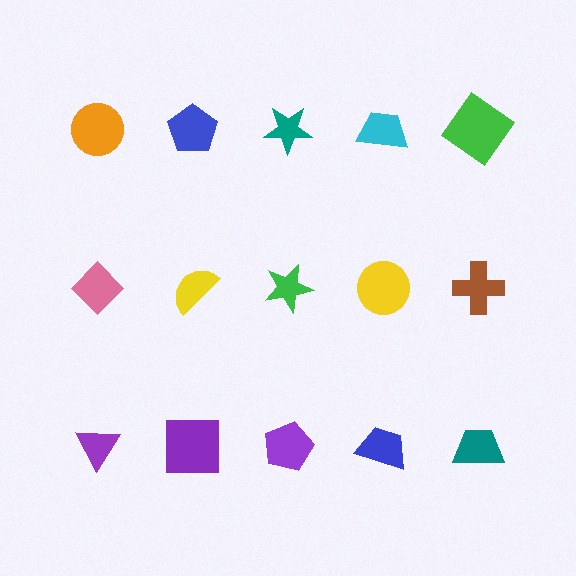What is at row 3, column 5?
A teal trapezoid.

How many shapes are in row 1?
5 shapes.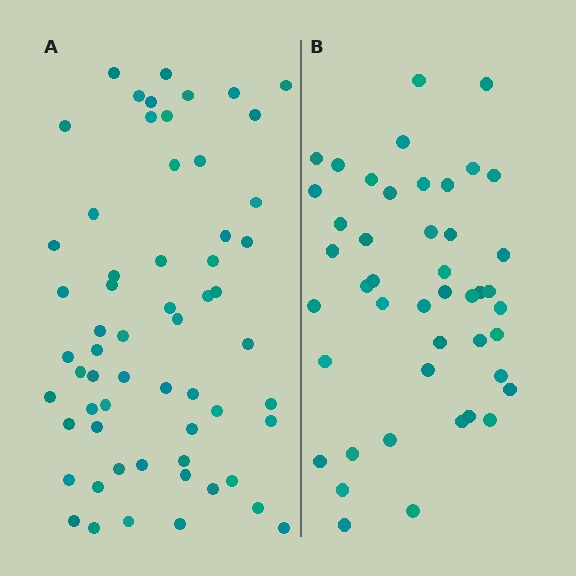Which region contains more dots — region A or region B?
Region A (the left region) has more dots.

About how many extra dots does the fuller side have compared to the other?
Region A has approximately 15 more dots than region B.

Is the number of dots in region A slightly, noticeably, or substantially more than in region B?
Region A has noticeably more, but not dramatically so. The ratio is roughly 1.3 to 1.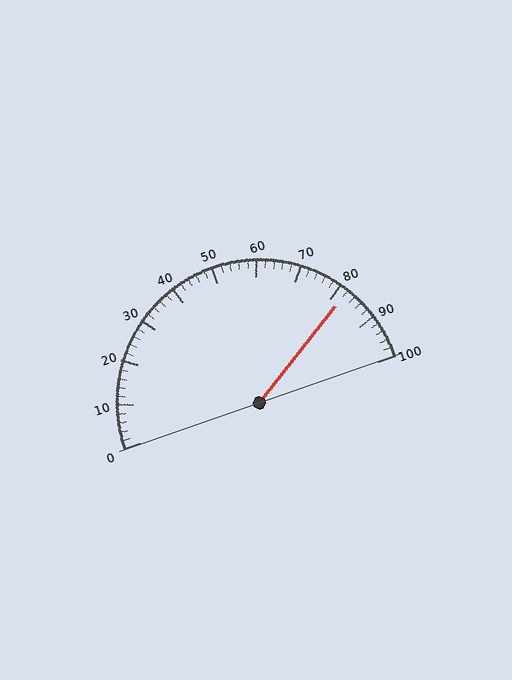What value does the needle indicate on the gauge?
The needle indicates approximately 82.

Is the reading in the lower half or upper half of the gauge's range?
The reading is in the upper half of the range (0 to 100).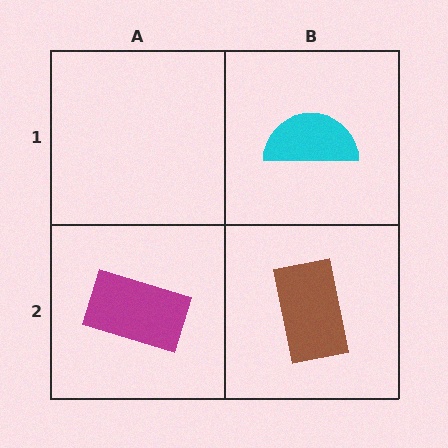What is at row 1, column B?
A cyan semicircle.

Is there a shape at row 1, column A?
No, that cell is empty.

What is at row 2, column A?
A magenta rectangle.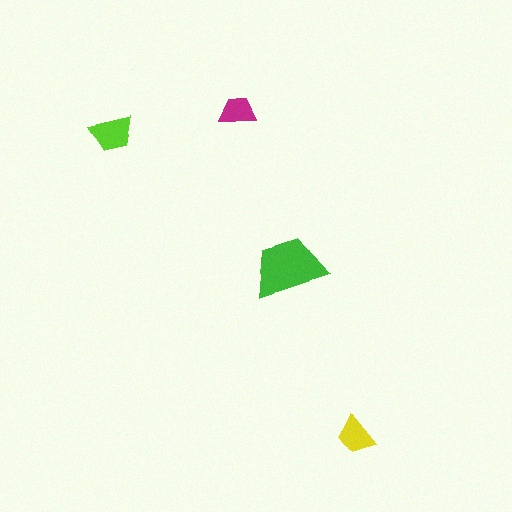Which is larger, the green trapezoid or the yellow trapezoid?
The green one.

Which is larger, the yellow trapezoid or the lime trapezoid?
The lime one.